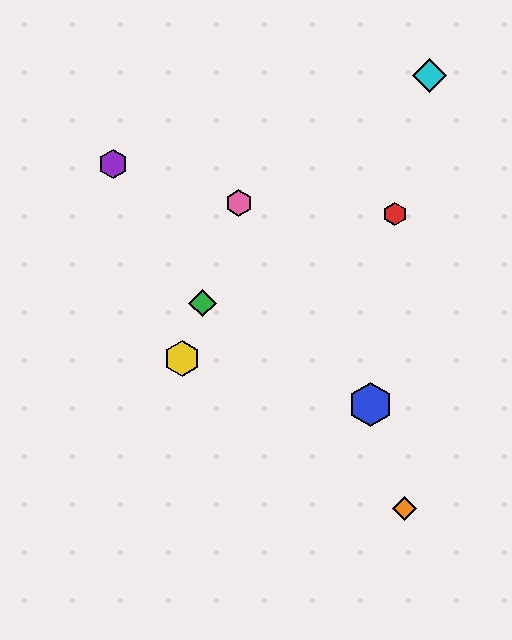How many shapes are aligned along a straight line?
3 shapes (the green diamond, the yellow hexagon, the pink hexagon) are aligned along a straight line.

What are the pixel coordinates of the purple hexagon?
The purple hexagon is at (113, 164).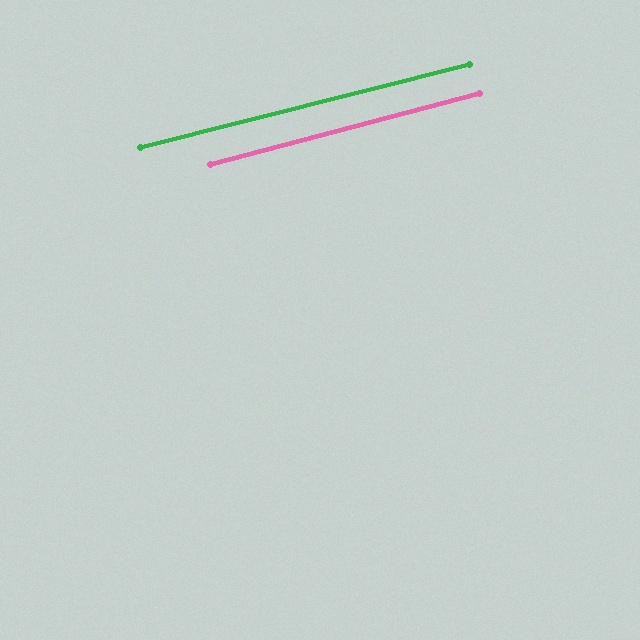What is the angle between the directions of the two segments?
Approximately 1 degree.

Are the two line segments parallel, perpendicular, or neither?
Parallel — their directions differ by only 0.7°.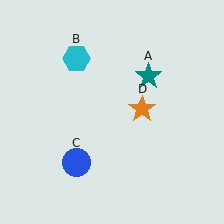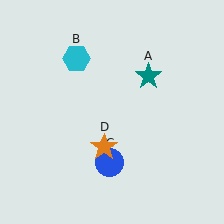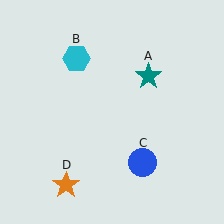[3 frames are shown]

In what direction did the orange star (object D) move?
The orange star (object D) moved down and to the left.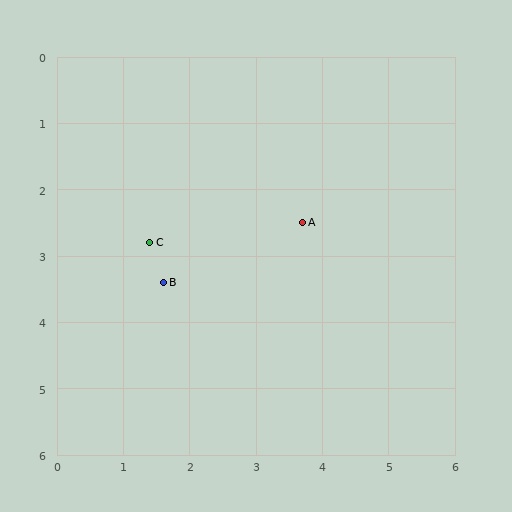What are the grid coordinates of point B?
Point B is at approximately (1.6, 3.4).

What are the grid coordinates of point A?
Point A is at approximately (3.7, 2.5).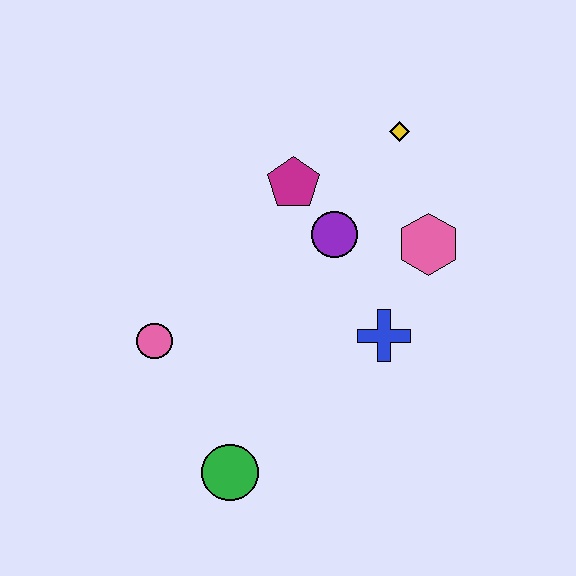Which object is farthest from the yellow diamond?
The green circle is farthest from the yellow diamond.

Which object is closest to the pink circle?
The green circle is closest to the pink circle.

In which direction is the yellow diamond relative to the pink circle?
The yellow diamond is to the right of the pink circle.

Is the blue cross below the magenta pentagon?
Yes